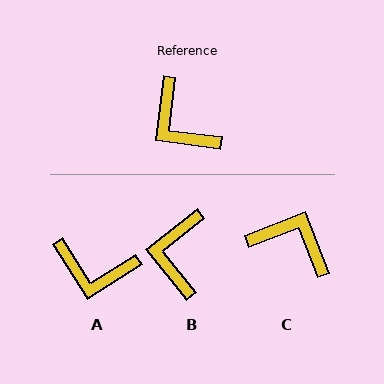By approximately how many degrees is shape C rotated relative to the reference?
Approximately 152 degrees clockwise.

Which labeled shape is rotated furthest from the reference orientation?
C, about 152 degrees away.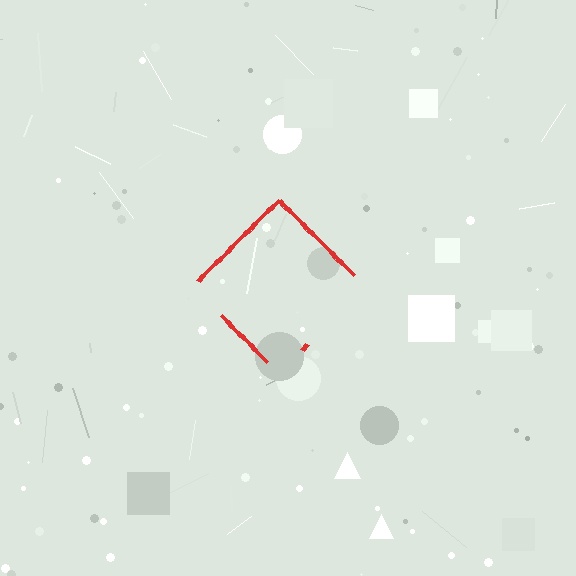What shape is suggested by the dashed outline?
The dashed outline suggests a diamond.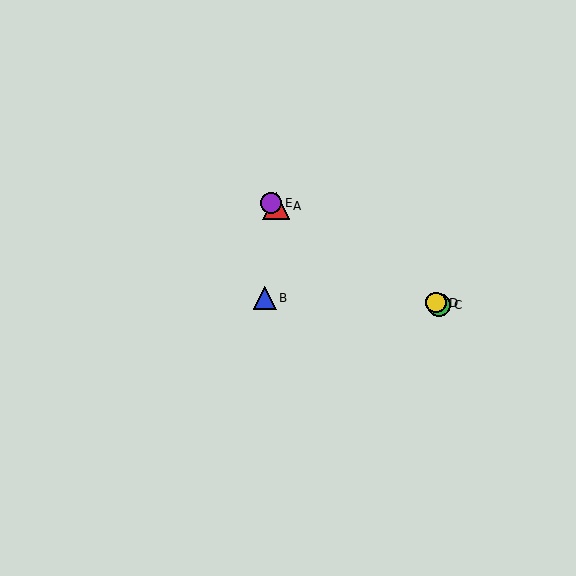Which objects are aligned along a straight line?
Objects A, C, D, E are aligned along a straight line.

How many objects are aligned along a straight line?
4 objects (A, C, D, E) are aligned along a straight line.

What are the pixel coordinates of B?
Object B is at (265, 298).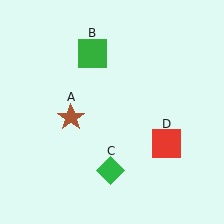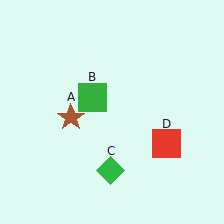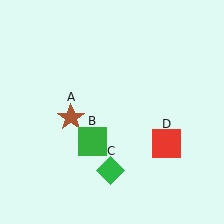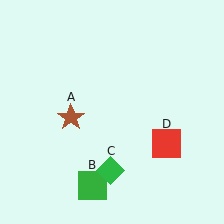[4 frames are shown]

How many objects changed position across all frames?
1 object changed position: green square (object B).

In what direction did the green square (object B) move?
The green square (object B) moved down.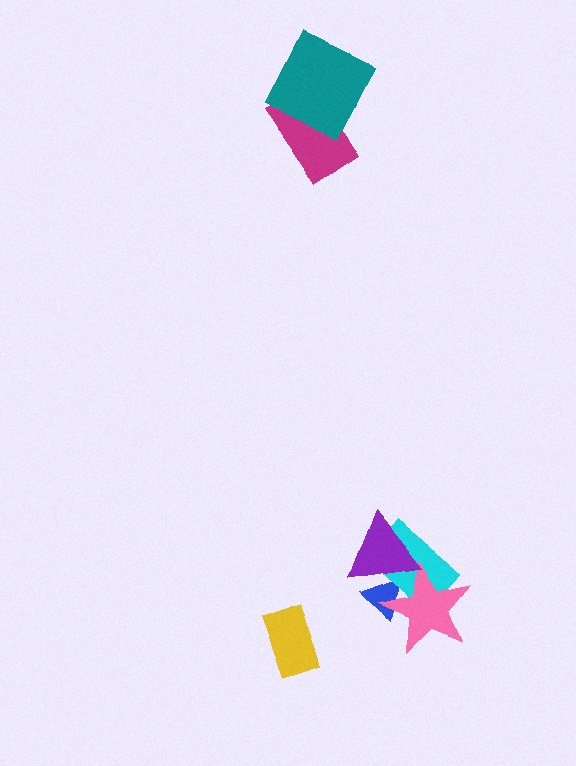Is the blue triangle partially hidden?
Yes, it is partially covered by another shape.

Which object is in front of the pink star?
The purple triangle is in front of the pink star.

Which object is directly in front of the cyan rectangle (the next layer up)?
The pink star is directly in front of the cyan rectangle.